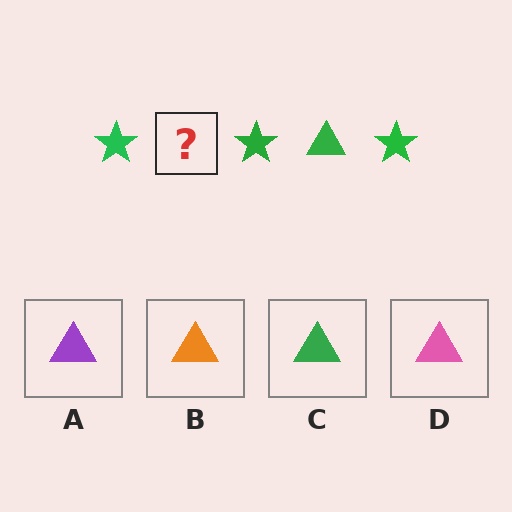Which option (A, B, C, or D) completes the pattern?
C.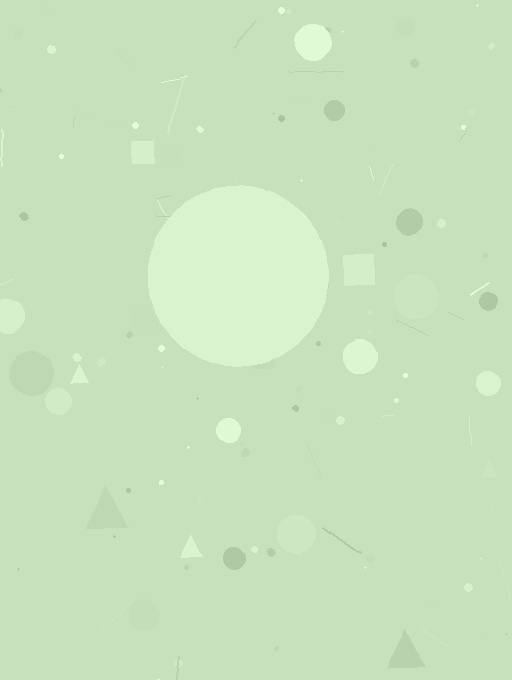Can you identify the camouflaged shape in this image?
The camouflaged shape is a circle.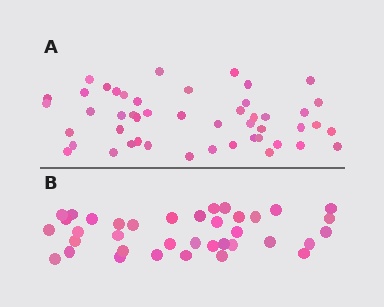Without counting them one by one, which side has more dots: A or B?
Region A (the top region) has more dots.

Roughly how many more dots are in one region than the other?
Region A has roughly 12 or so more dots than region B.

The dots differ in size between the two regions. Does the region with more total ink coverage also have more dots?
No. Region B has more total ink coverage because its dots are larger, but region A actually contains more individual dots. Total area can be misleading — the number of items is what matters here.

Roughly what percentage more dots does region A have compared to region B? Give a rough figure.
About 30% more.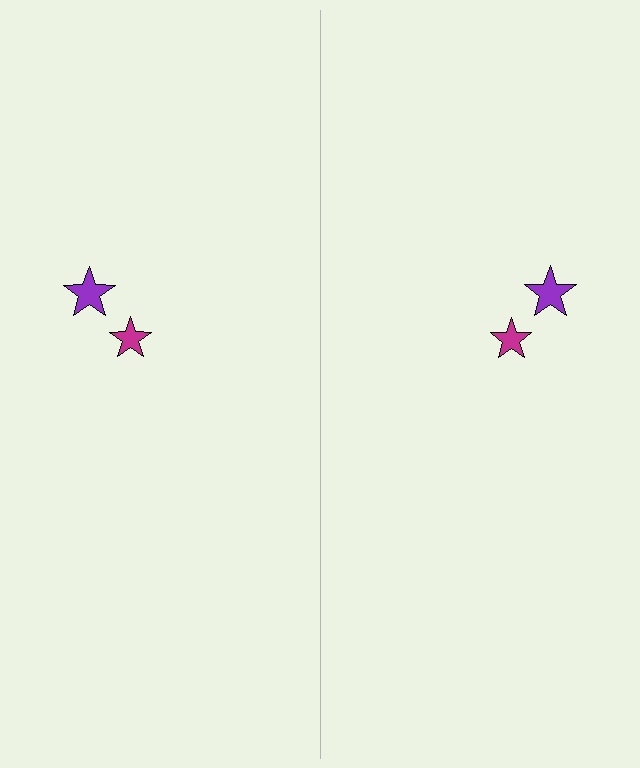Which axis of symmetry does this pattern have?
The pattern has a vertical axis of symmetry running through the center of the image.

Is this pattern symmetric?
Yes, this pattern has bilateral (reflection) symmetry.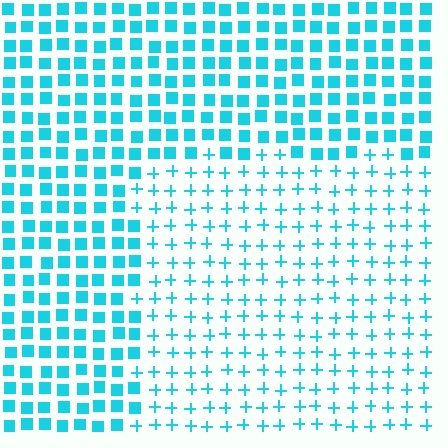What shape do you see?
I see a rectangle.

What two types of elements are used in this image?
The image uses plus signs inside the rectangle region and squares outside it.